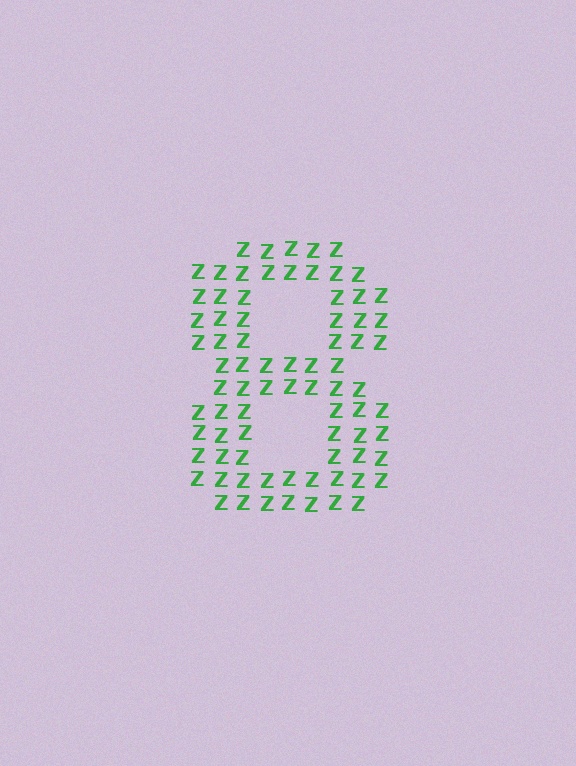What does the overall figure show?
The overall figure shows the digit 8.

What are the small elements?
The small elements are letter Z's.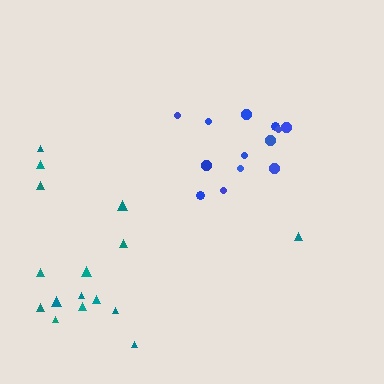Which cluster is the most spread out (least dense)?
Teal.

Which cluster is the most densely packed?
Blue.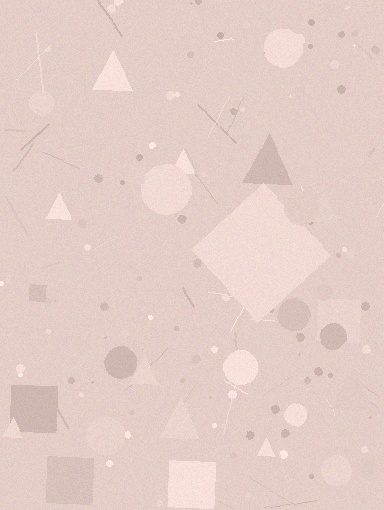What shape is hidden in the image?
A diamond is hidden in the image.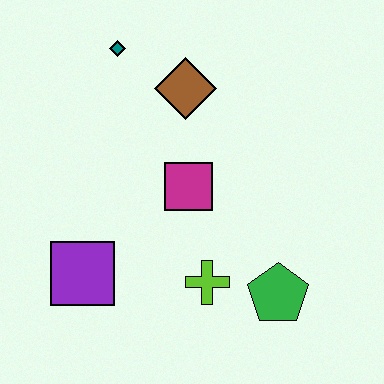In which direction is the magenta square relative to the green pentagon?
The magenta square is above the green pentagon.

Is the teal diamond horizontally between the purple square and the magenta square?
Yes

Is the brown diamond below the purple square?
No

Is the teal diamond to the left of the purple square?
No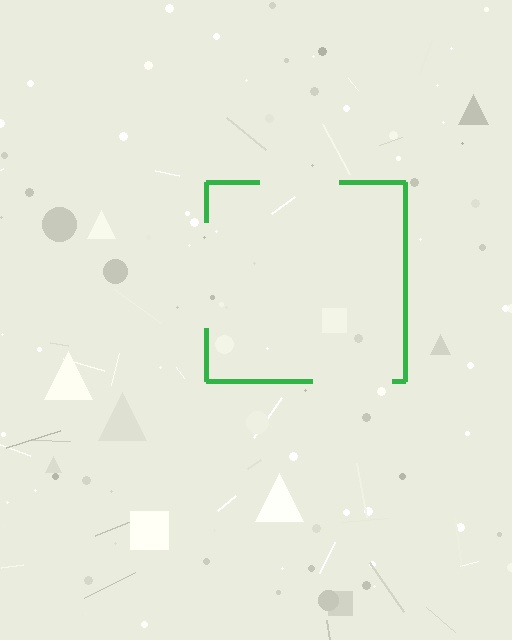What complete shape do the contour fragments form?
The contour fragments form a square.